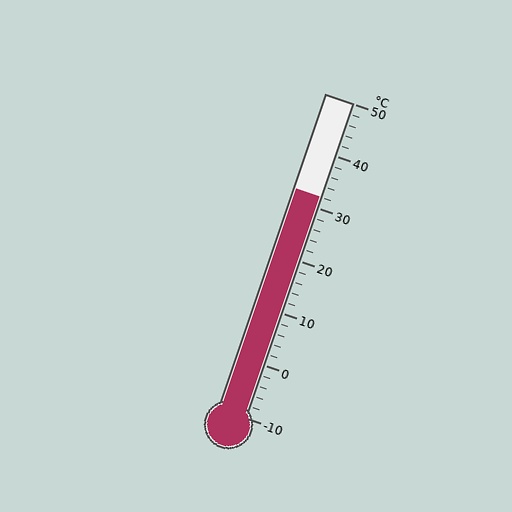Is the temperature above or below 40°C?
The temperature is below 40°C.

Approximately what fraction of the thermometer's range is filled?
The thermometer is filled to approximately 70% of its range.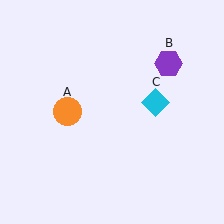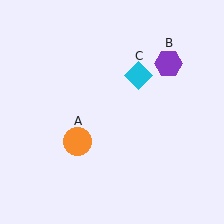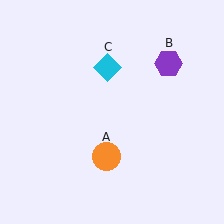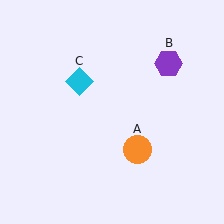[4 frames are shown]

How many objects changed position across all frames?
2 objects changed position: orange circle (object A), cyan diamond (object C).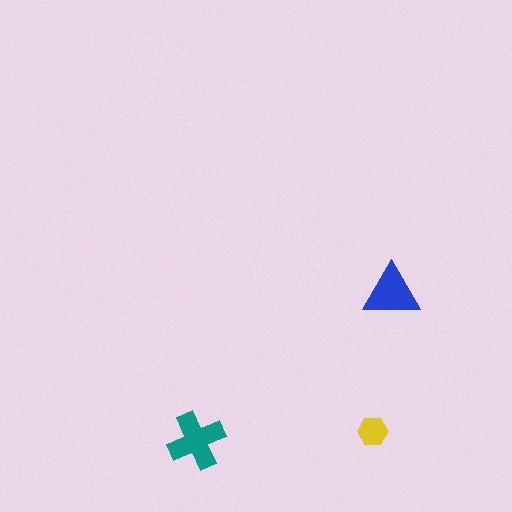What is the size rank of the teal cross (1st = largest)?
1st.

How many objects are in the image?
There are 3 objects in the image.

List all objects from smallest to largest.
The yellow hexagon, the blue triangle, the teal cross.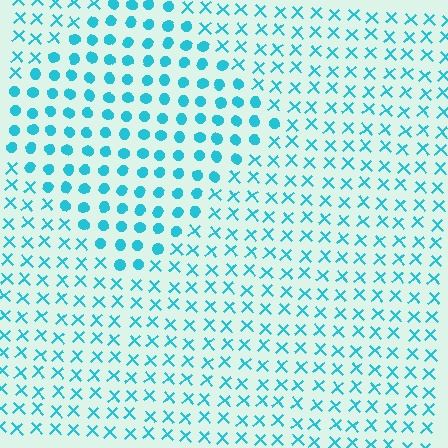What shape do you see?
I see a diamond.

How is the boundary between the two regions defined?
The boundary is defined by a change in element shape: circles inside vs. X marks outside. All elements share the same color and spacing.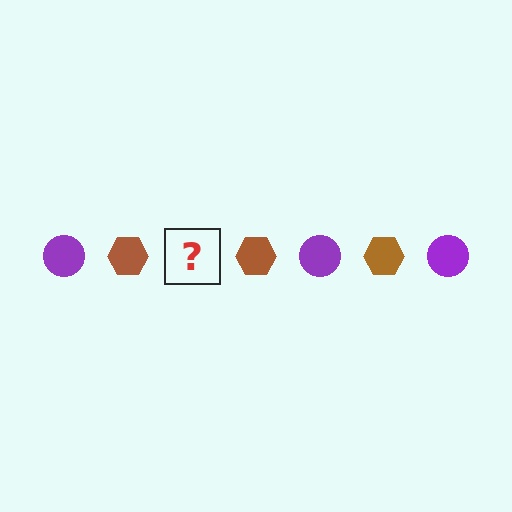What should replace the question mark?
The question mark should be replaced with a purple circle.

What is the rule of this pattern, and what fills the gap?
The rule is that the pattern alternates between purple circle and brown hexagon. The gap should be filled with a purple circle.